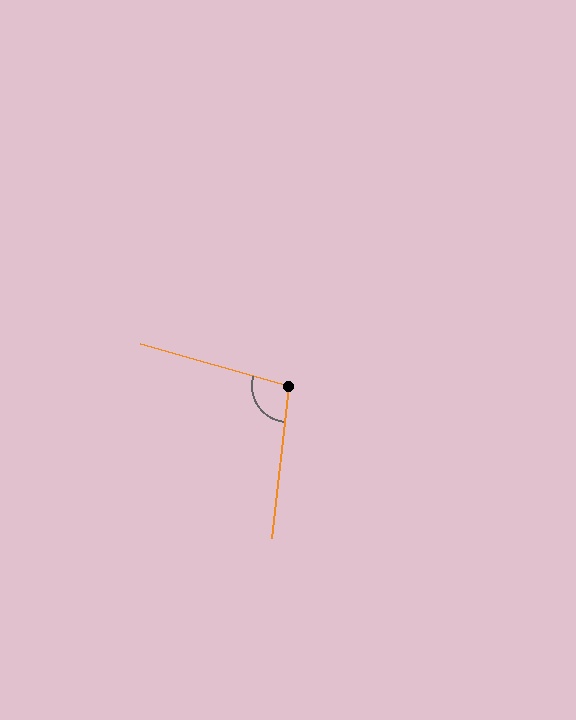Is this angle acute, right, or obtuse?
It is obtuse.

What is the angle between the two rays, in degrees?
Approximately 99 degrees.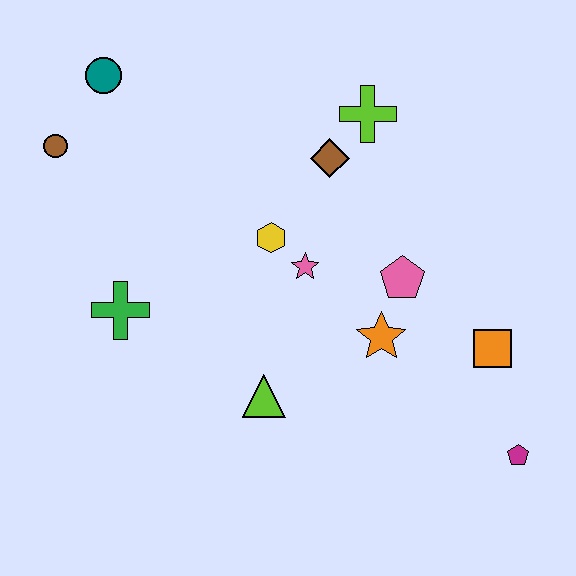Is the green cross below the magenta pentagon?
No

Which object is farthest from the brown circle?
The magenta pentagon is farthest from the brown circle.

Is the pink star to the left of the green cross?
No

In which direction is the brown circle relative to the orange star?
The brown circle is to the left of the orange star.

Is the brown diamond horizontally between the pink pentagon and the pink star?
Yes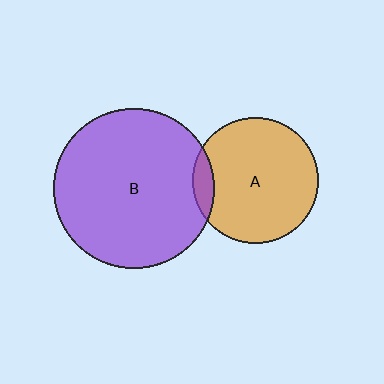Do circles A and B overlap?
Yes.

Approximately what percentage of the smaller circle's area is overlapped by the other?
Approximately 10%.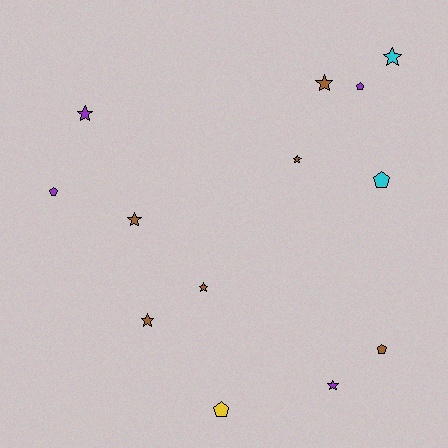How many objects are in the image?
There are 13 objects.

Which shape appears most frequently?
Star, with 8 objects.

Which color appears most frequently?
Brown, with 6 objects.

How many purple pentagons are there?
There are 2 purple pentagons.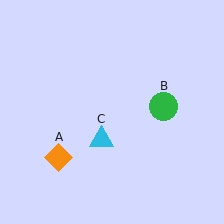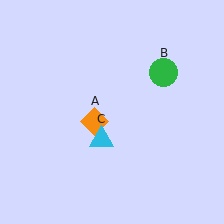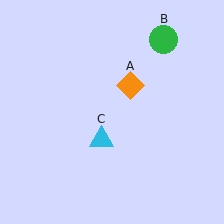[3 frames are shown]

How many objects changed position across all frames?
2 objects changed position: orange diamond (object A), green circle (object B).